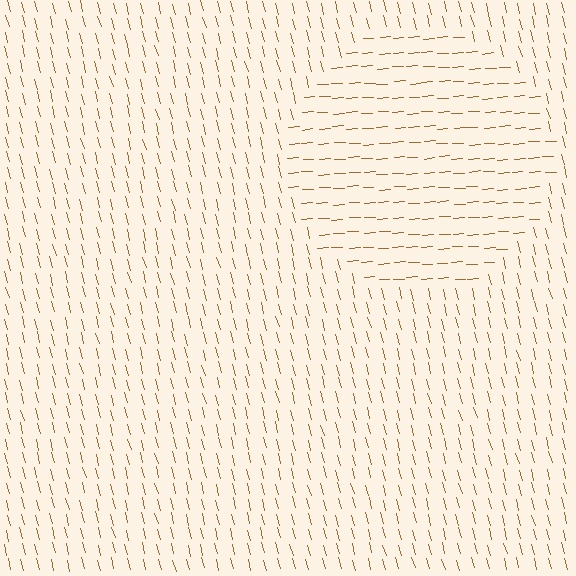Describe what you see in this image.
The image is filled with small brown line segments. A circle region in the image has lines oriented differently from the surrounding lines, creating a visible texture boundary.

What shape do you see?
I see a circle.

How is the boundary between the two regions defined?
The boundary is defined purely by a change in line orientation (approximately 79 degrees difference). All lines are the same color and thickness.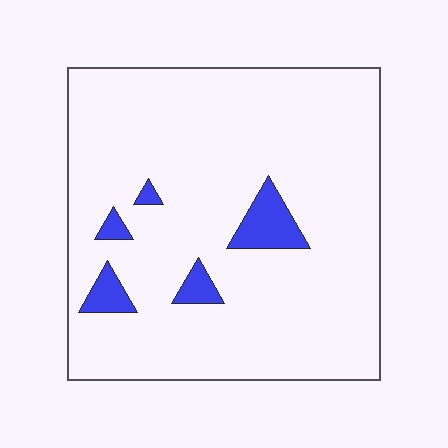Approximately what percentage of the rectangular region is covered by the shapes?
Approximately 5%.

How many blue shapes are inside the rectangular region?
5.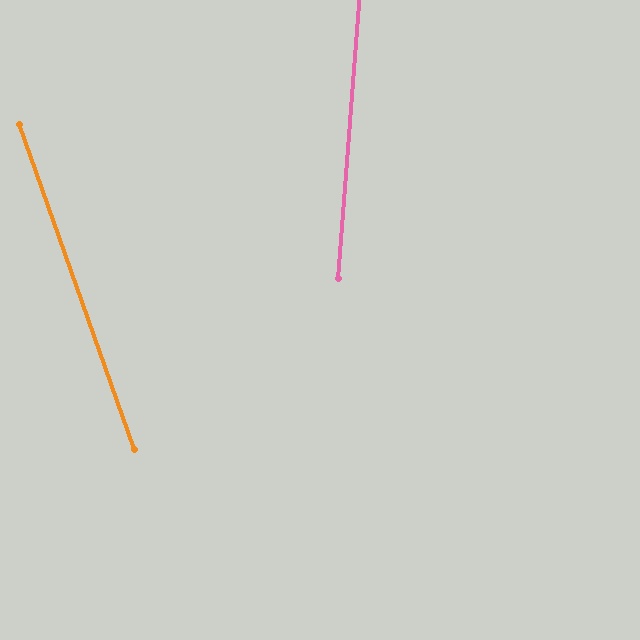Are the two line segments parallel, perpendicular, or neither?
Neither parallel nor perpendicular — they differ by about 24°.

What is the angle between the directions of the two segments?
Approximately 24 degrees.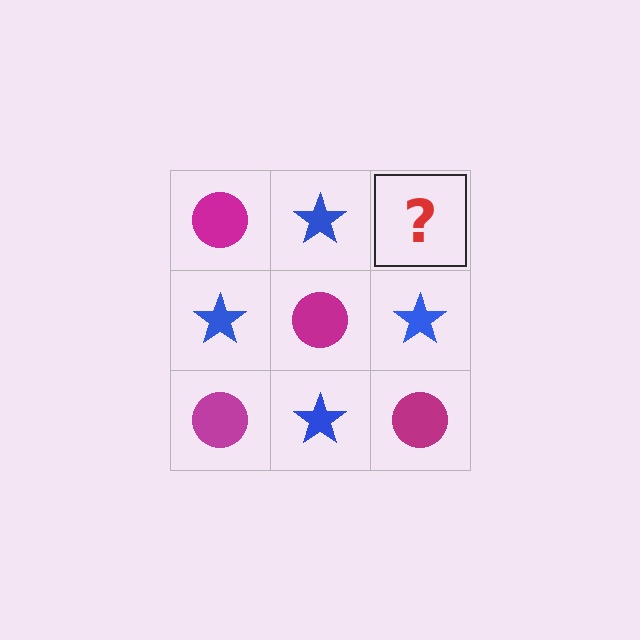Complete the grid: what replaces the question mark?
The question mark should be replaced with a magenta circle.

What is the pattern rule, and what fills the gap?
The rule is that it alternates magenta circle and blue star in a checkerboard pattern. The gap should be filled with a magenta circle.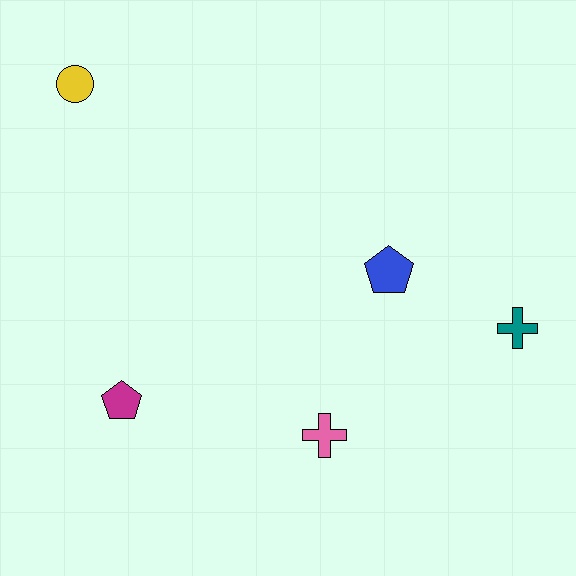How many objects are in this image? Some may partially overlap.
There are 5 objects.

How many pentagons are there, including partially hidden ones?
There are 2 pentagons.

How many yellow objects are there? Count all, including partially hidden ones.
There is 1 yellow object.